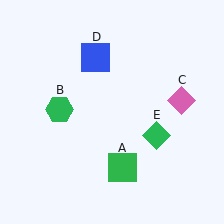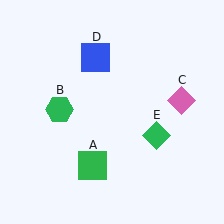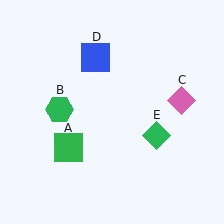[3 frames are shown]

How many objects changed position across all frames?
1 object changed position: green square (object A).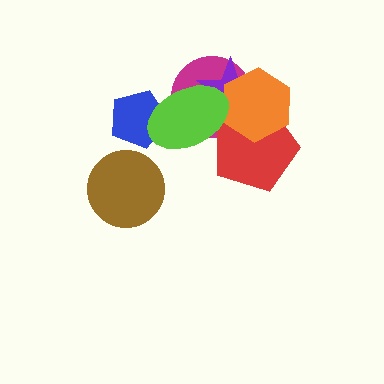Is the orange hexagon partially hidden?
Yes, it is partially covered by another shape.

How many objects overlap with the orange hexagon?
4 objects overlap with the orange hexagon.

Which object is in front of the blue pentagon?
The lime ellipse is in front of the blue pentagon.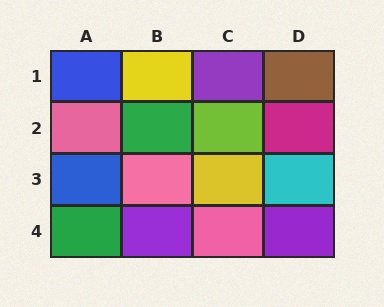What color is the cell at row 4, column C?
Pink.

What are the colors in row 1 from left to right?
Blue, yellow, purple, brown.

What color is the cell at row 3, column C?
Yellow.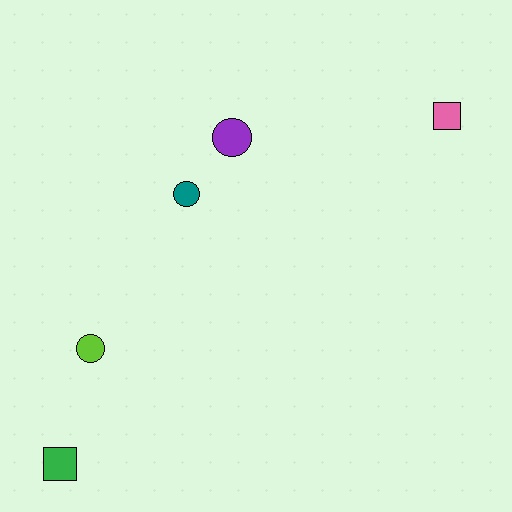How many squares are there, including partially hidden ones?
There are 2 squares.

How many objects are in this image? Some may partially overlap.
There are 5 objects.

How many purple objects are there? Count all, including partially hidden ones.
There is 1 purple object.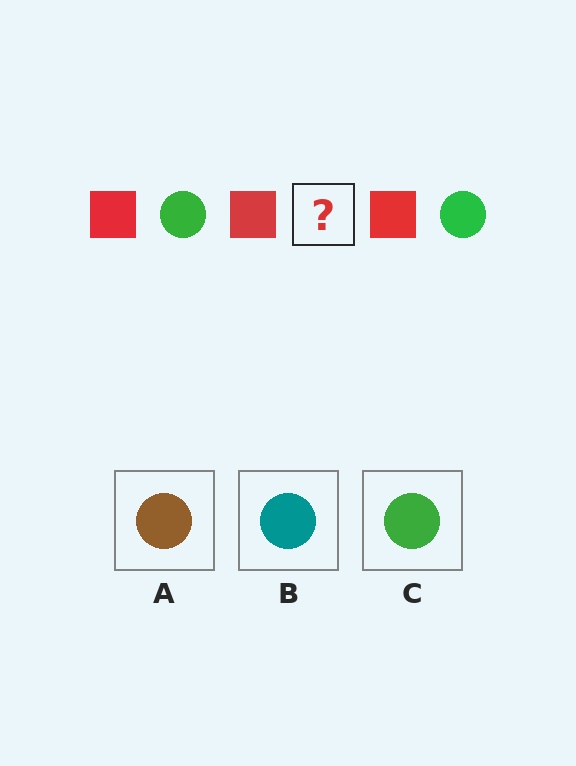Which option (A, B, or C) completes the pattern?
C.